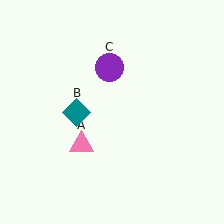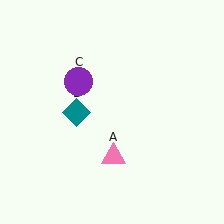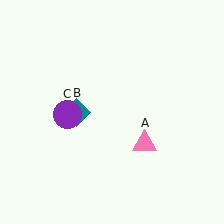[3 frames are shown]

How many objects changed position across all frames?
2 objects changed position: pink triangle (object A), purple circle (object C).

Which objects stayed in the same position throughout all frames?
Teal diamond (object B) remained stationary.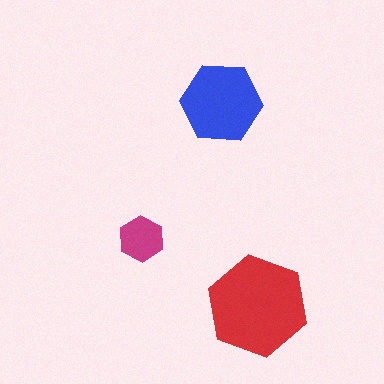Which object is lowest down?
The red hexagon is bottommost.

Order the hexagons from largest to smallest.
the red one, the blue one, the magenta one.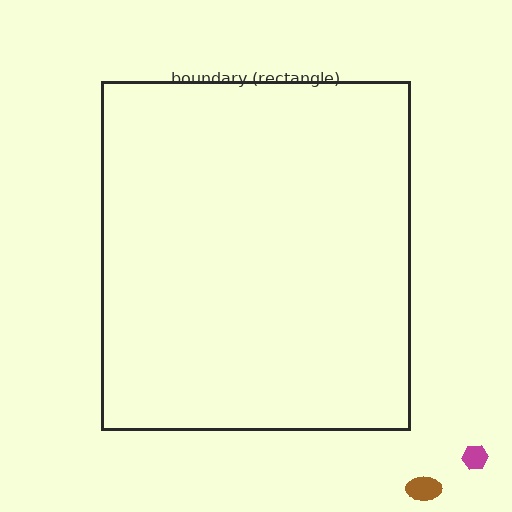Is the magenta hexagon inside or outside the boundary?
Outside.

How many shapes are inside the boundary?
0 inside, 2 outside.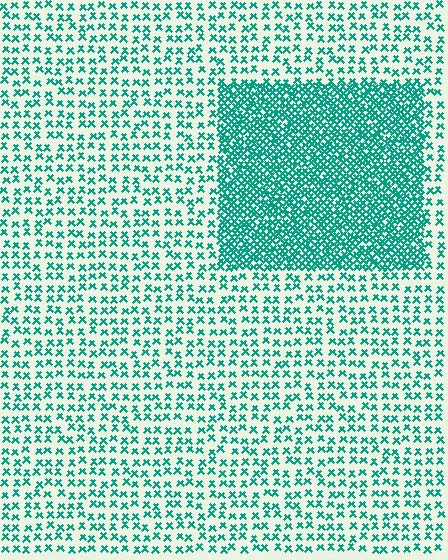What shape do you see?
I see a rectangle.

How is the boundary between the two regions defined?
The boundary is defined by a change in element density (approximately 2.9x ratio). All elements are the same color, size, and shape.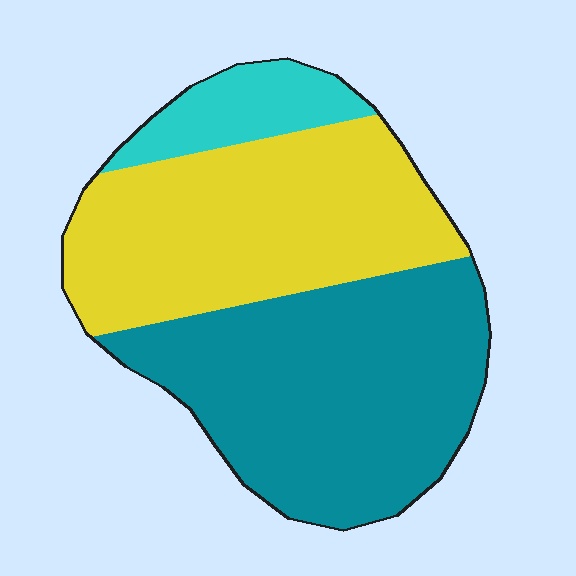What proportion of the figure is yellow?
Yellow covers about 40% of the figure.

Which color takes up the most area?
Teal, at roughly 45%.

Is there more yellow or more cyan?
Yellow.